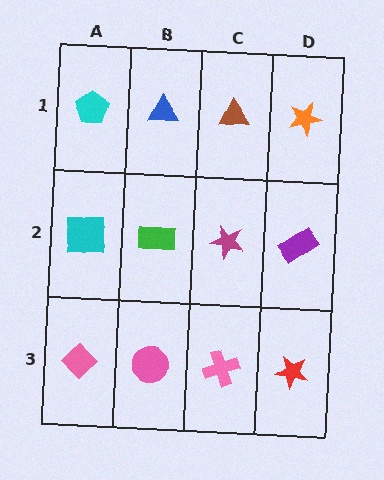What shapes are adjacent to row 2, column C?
A brown triangle (row 1, column C), a pink cross (row 3, column C), a green rectangle (row 2, column B), a purple rectangle (row 2, column D).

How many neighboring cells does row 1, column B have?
3.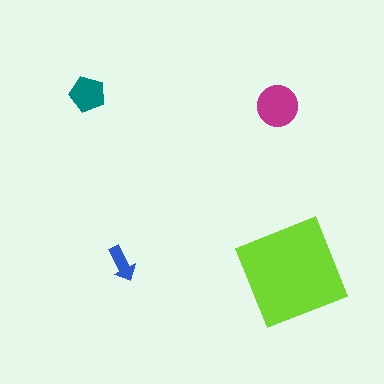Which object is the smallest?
The blue arrow.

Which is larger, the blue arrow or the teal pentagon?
The teal pentagon.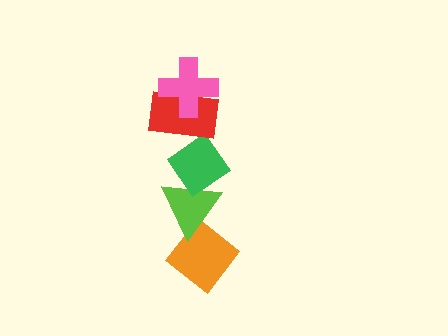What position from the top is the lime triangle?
The lime triangle is 4th from the top.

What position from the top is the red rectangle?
The red rectangle is 2nd from the top.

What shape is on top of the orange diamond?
The lime triangle is on top of the orange diamond.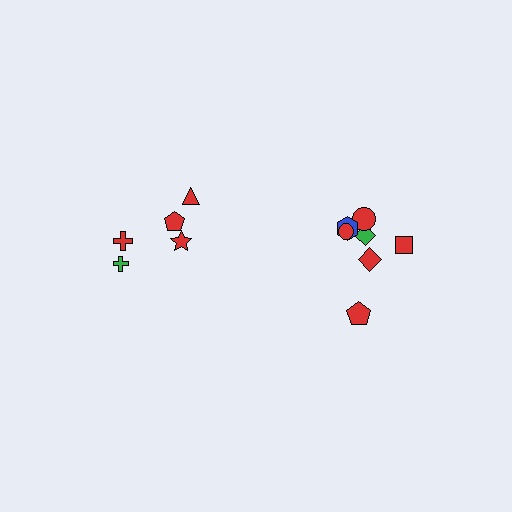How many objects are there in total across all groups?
There are 13 objects.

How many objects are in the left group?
There are 5 objects.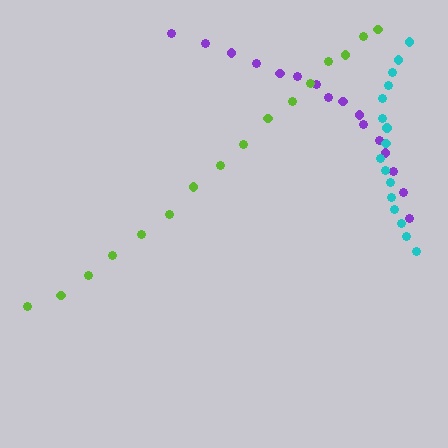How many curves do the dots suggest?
There are 3 distinct paths.